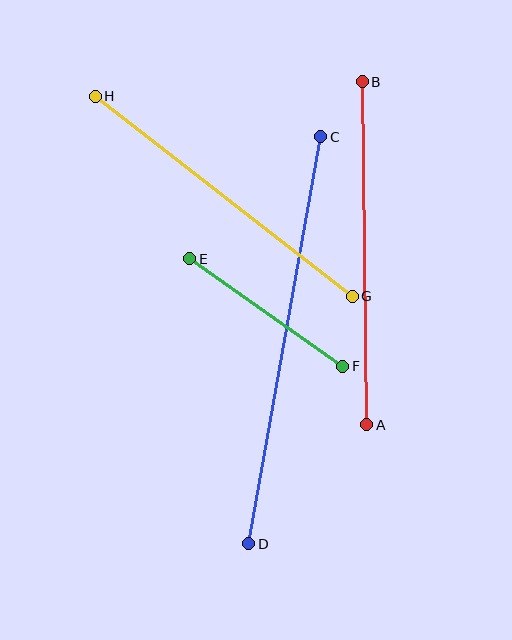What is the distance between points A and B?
The distance is approximately 343 pixels.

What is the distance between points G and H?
The distance is approximately 326 pixels.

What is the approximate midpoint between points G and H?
The midpoint is at approximately (224, 196) pixels.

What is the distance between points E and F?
The distance is approximately 187 pixels.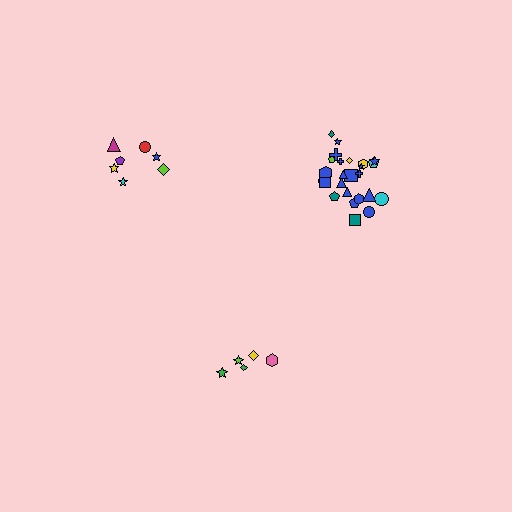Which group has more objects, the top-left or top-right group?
The top-right group.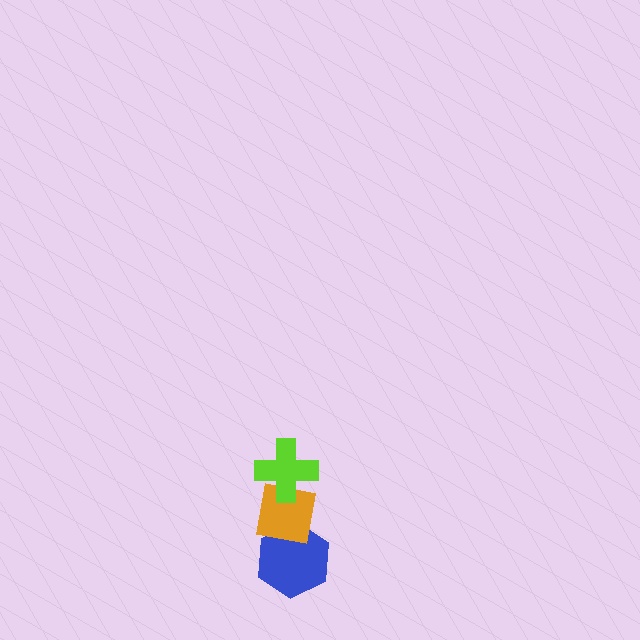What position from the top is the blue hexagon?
The blue hexagon is 3rd from the top.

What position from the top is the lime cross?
The lime cross is 1st from the top.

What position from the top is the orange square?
The orange square is 2nd from the top.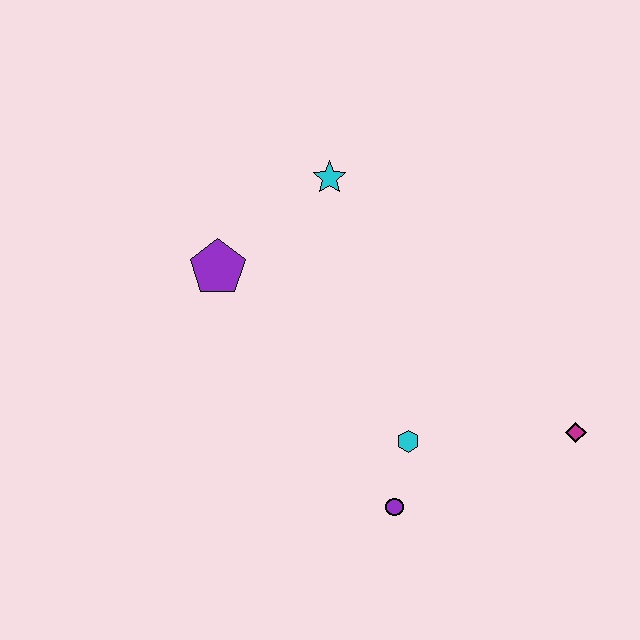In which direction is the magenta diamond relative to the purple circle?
The magenta diamond is to the right of the purple circle.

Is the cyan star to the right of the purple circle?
No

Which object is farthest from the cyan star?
The magenta diamond is farthest from the cyan star.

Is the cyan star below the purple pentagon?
No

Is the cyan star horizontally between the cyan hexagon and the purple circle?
No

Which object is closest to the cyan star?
The purple pentagon is closest to the cyan star.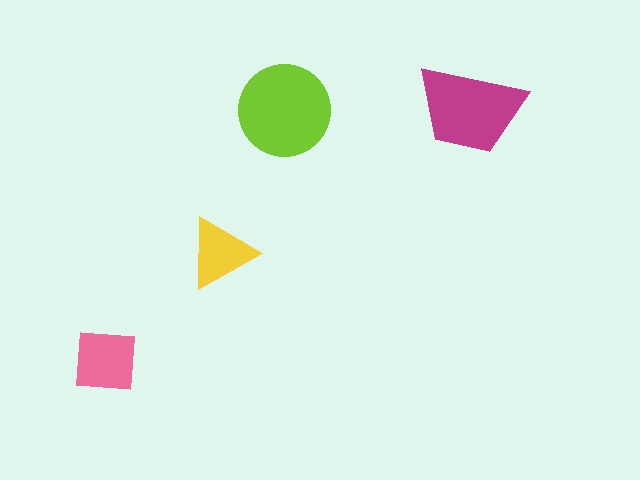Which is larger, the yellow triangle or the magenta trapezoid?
The magenta trapezoid.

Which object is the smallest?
The yellow triangle.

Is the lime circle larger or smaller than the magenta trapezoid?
Larger.